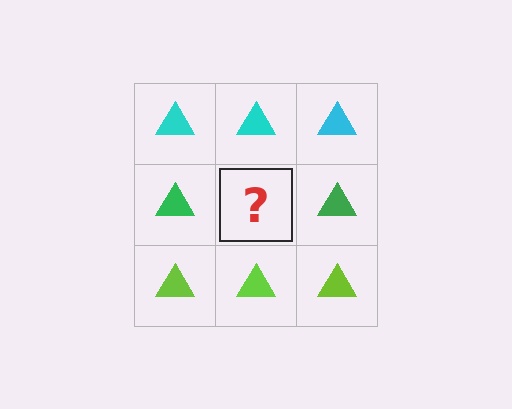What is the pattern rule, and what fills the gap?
The rule is that each row has a consistent color. The gap should be filled with a green triangle.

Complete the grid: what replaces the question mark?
The question mark should be replaced with a green triangle.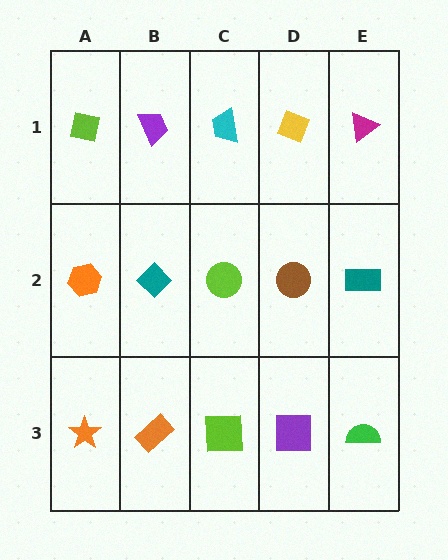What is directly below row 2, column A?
An orange star.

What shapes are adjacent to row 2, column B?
A purple trapezoid (row 1, column B), an orange rectangle (row 3, column B), an orange hexagon (row 2, column A), a lime circle (row 2, column C).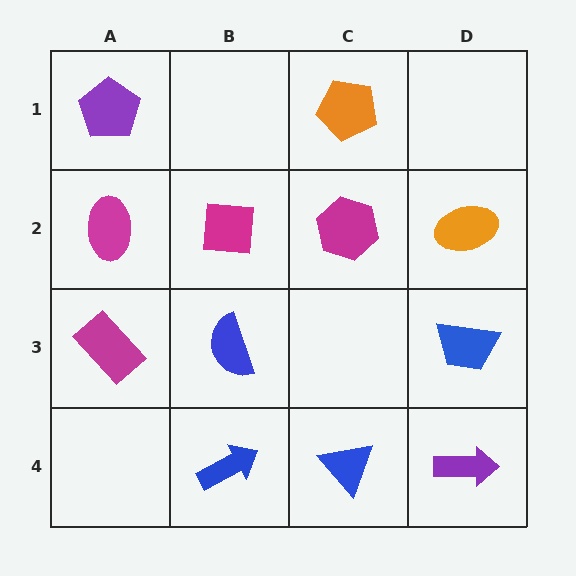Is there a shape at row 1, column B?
No, that cell is empty.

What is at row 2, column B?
A magenta square.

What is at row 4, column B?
A blue arrow.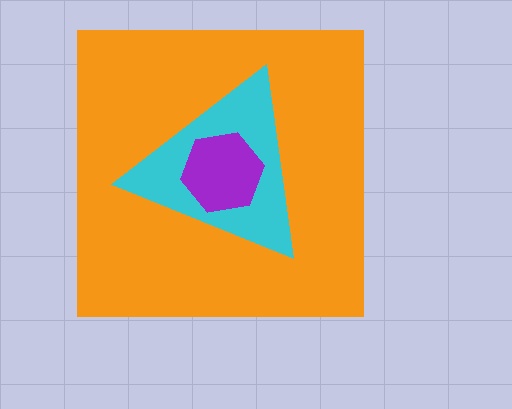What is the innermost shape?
The purple hexagon.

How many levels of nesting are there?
3.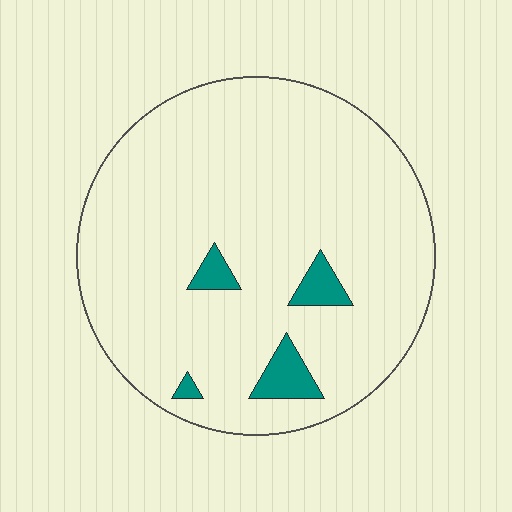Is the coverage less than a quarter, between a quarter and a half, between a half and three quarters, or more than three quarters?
Less than a quarter.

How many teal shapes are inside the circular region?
4.